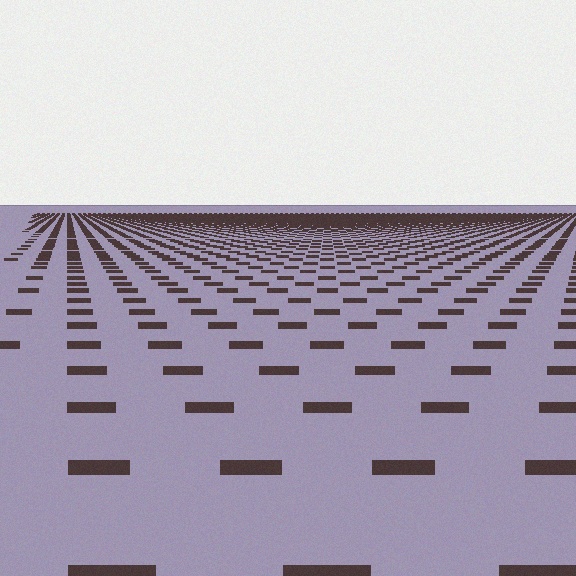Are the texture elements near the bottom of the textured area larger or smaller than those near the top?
Larger. Near the bottom, elements are closer to the viewer and appear at a bigger on-screen size.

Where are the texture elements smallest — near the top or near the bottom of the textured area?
Near the top.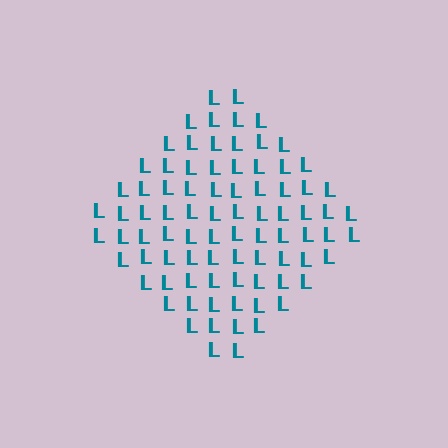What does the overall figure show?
The overall figure shows a diamond.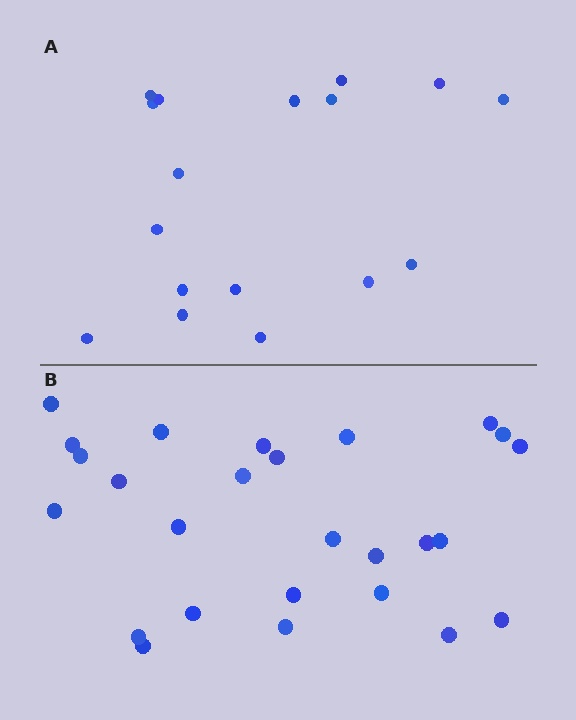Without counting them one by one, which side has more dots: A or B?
Region B (the bottom region) has more dots.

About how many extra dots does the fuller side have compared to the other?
Region B has roughly 8 or so more dots than region A.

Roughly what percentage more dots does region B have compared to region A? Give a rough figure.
About 55% more.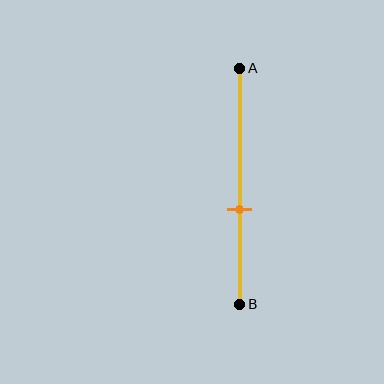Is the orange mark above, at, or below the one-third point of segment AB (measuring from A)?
The orange mark is below the one-third point of segment AB.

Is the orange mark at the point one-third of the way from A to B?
No, the mark is at about 60% from A, not at the 33% one-third point.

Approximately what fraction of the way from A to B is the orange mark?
The orange mark is approximately 60% of the way from A to B.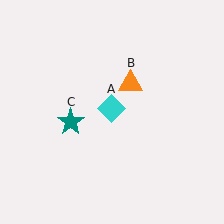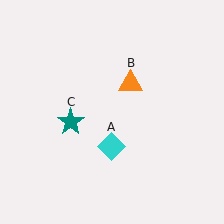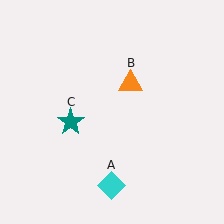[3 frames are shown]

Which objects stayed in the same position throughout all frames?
Orange triangle (object B) and teal star (object C) remained stationary.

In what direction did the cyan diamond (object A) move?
The cyan diamond (object A) moved down.